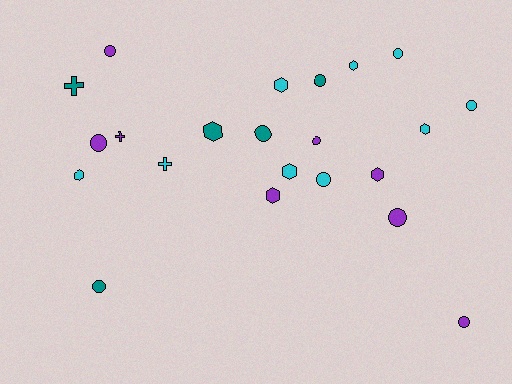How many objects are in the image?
There are 22 objects.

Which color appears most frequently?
Cyan, with 9 objects.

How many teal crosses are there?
There is 1 teal cross.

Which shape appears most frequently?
Circle, with 11 objects.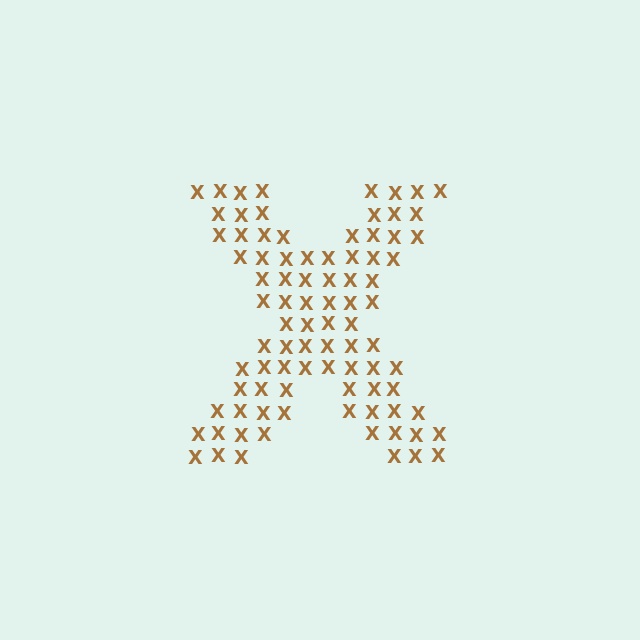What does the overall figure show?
The overall figure shows the letter X.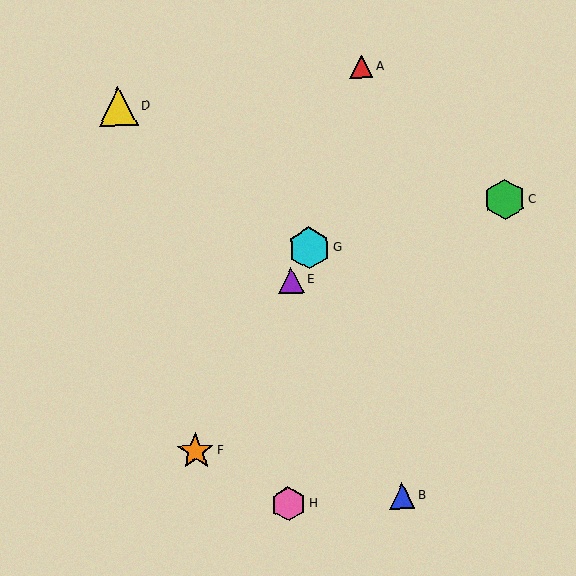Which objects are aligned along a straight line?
Objects E, F, G are aligned along a straight line.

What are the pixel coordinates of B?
Object B is at (402, 496).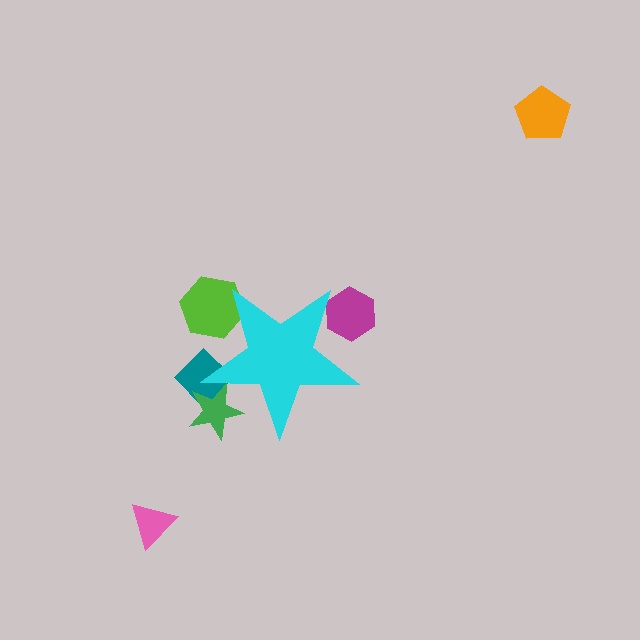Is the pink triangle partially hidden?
No, the pink triangle is fully visible.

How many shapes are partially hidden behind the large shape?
4 shapes are partially hidden.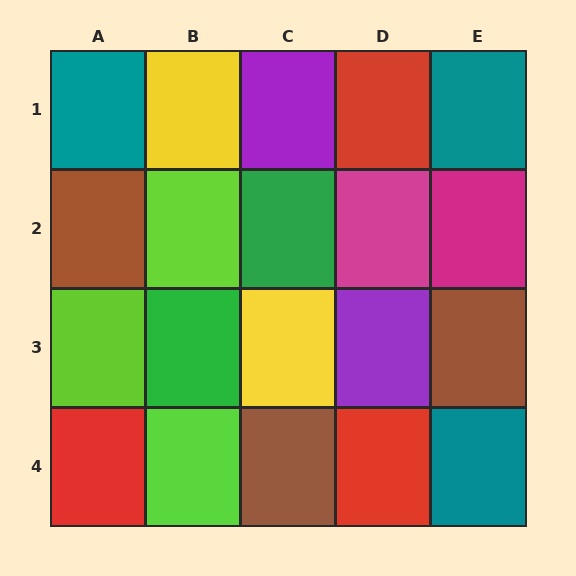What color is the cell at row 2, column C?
Green.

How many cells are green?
2 cells are green.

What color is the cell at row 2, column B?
Lime.